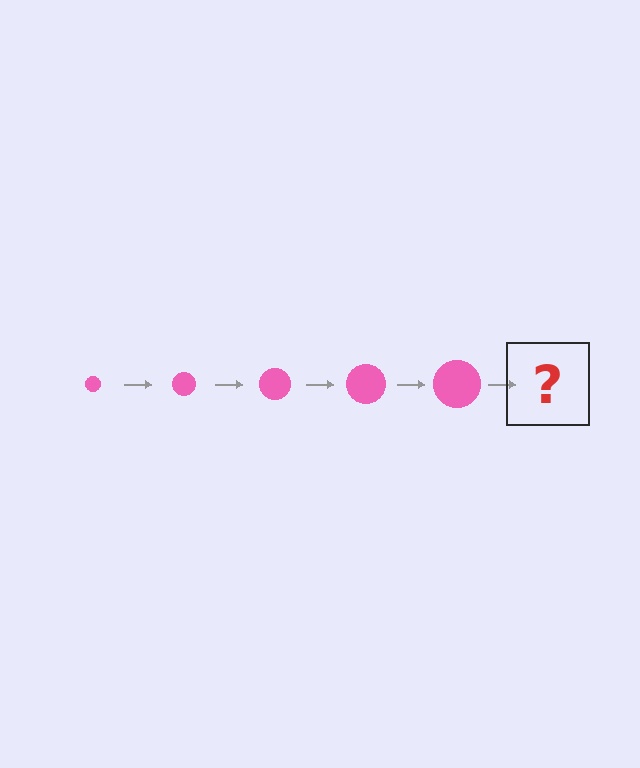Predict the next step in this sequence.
The next step is a pink circle, larger than the previous one.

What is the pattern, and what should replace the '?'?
The pattern is that the circle gets progressively larger each step. The '?' should be a pink circle, larger than the previous one.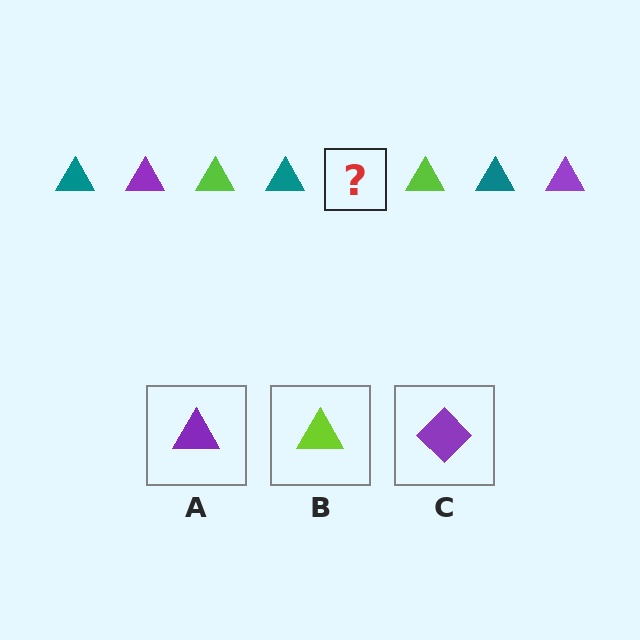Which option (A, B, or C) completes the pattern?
A.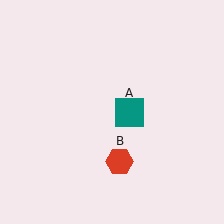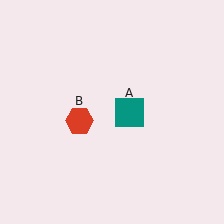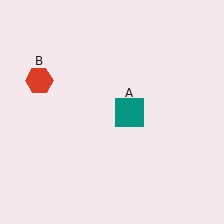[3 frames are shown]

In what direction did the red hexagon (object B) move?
The red hexagon (object B) moved up and to the left.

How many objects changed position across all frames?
1 object changed position: red hexagon (object B).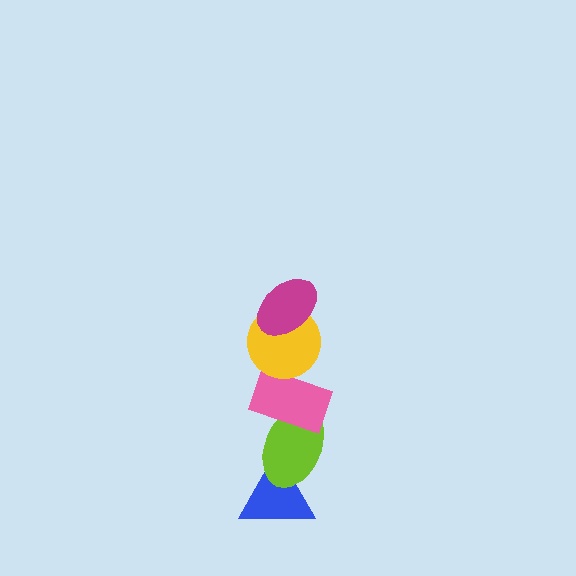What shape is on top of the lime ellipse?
The pink rectangle is on top of the lime ellipse.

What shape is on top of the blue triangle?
The lime ellipse is on top of the blue triangle.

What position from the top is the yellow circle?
The yellow circle is 2nd from the top.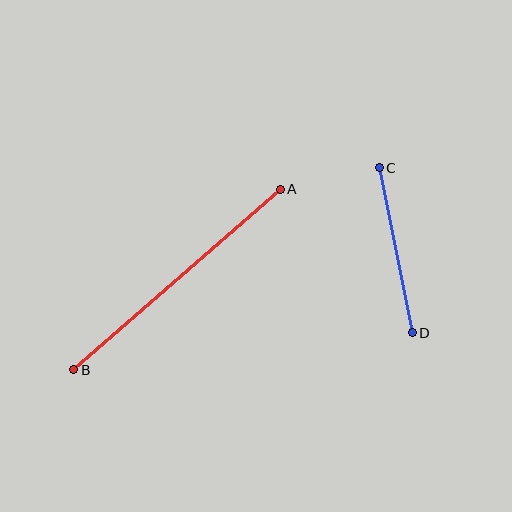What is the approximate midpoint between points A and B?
The midpoint is at approximately (177, 280) pixels.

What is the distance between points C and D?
The distance is approximately 168 pixels.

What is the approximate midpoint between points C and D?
The midpoint is at approximately (396, 250) pixels.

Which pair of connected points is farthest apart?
Points A and B are farthest apart.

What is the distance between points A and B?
The distance is approximately 274 pixels.